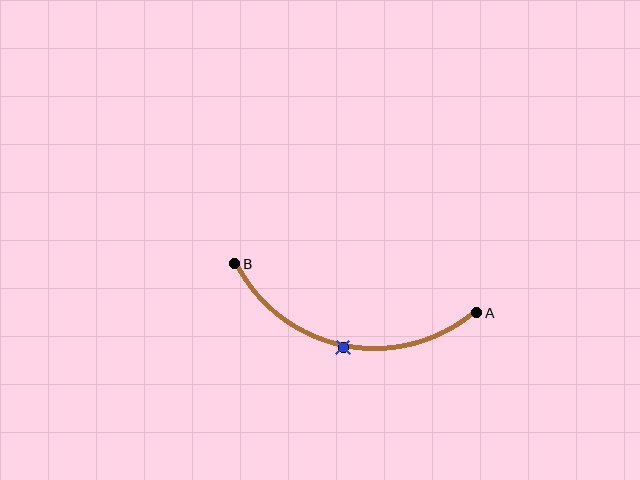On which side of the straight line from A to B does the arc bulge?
The arc bulges below the straight line connecting A and B.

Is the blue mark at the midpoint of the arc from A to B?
Yes. The blue mark lies on the arc at equal arc-length from both A and B — it is the arc midpoint.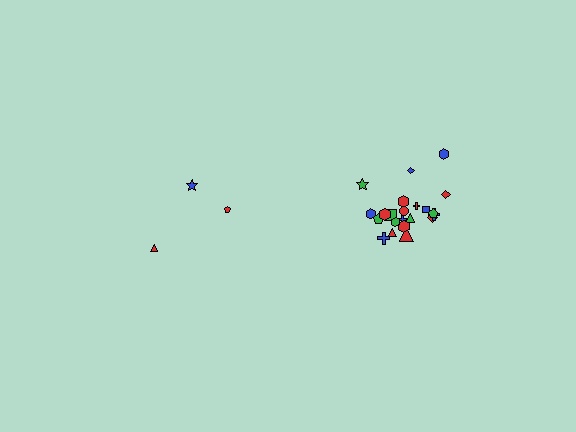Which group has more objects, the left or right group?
The right group.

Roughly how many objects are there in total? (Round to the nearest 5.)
Roughly 25 objects in total.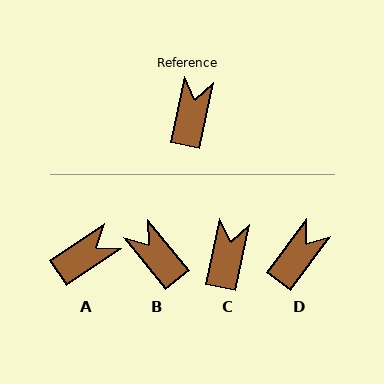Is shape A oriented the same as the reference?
No, it is off by about 44 degrees.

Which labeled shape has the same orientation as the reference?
C.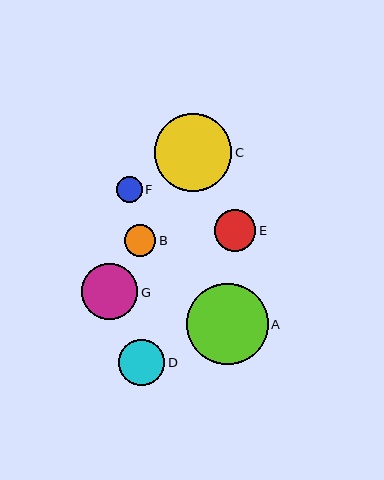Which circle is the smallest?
Circle F is the smallest with a size of approximately 25 pixels.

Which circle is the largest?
Circle A is the largest with a size of approximately 82 pixels.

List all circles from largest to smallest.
From largest to smallest: A, C, G, D, E, B, F.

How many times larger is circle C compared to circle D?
Circle C is approximately 1.7 times the size of circle D.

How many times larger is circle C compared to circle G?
Circle C is approximately 1.4 times the size of circle G.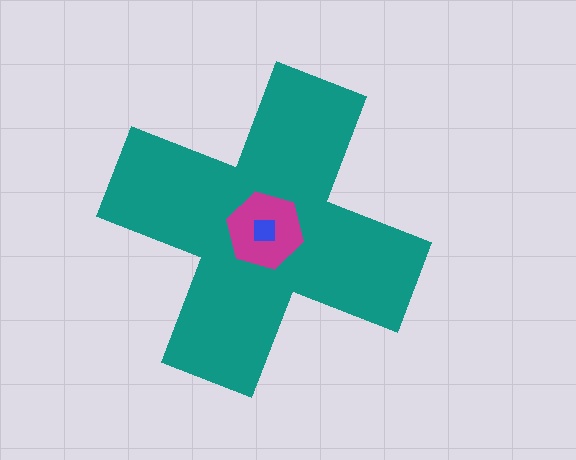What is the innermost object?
The blue square.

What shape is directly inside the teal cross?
The magenta hexagon.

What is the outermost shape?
The teal cross.